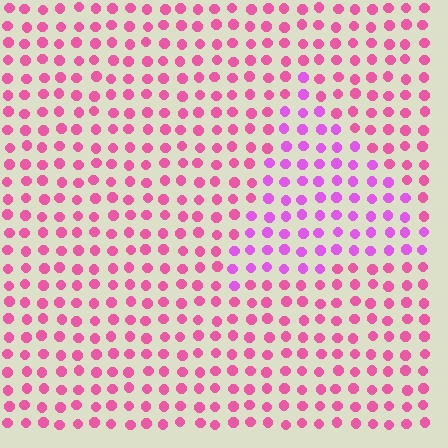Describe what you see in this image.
The image is filled with small pink elements in a uniform arrangement. A triangle-shaped region is visible where the elements are tinted to a slightly different hue, forming a subtle color boundary.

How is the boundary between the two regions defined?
The boundary is defined purely by a slight shift in hue (about 33 degrees). Spacing, size, and orientation are identical on both sides.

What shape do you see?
I see a triangle.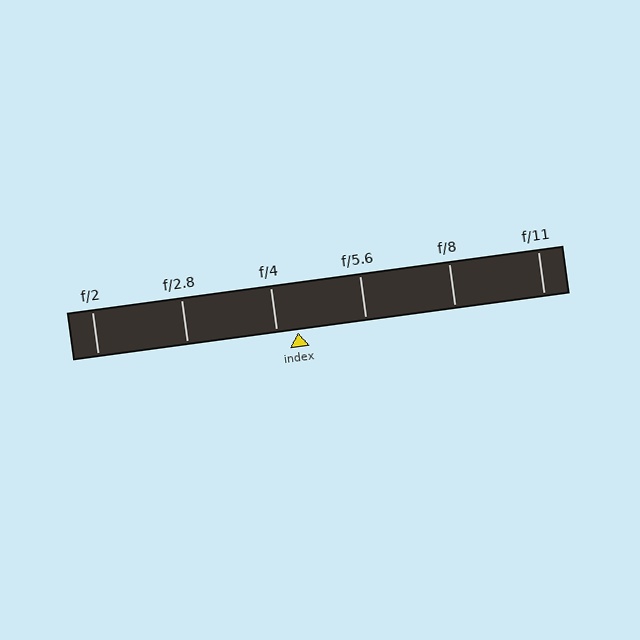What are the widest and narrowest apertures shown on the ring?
The widest aperture shown is f/2 and the narrowest is f/11.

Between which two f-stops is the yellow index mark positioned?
The index mark is between f/4 and f/5.6.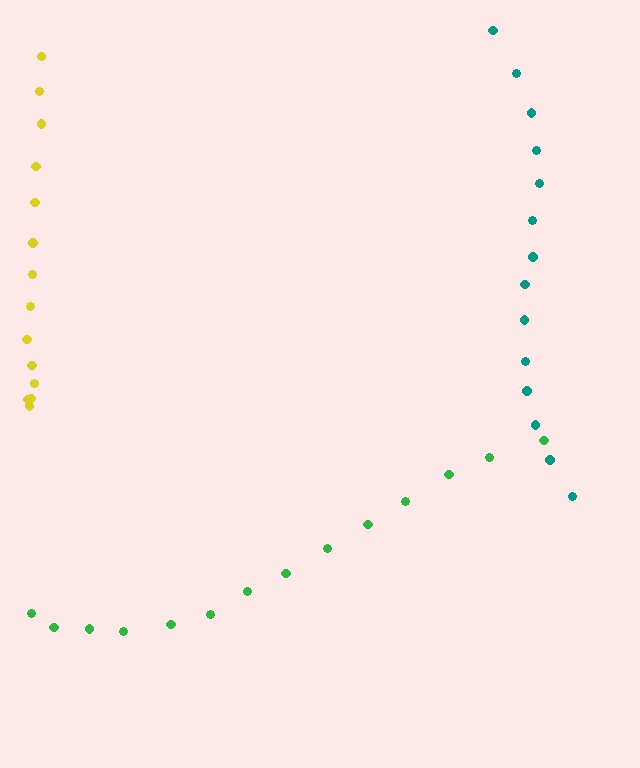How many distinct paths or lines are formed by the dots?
There are 3 distinct paths.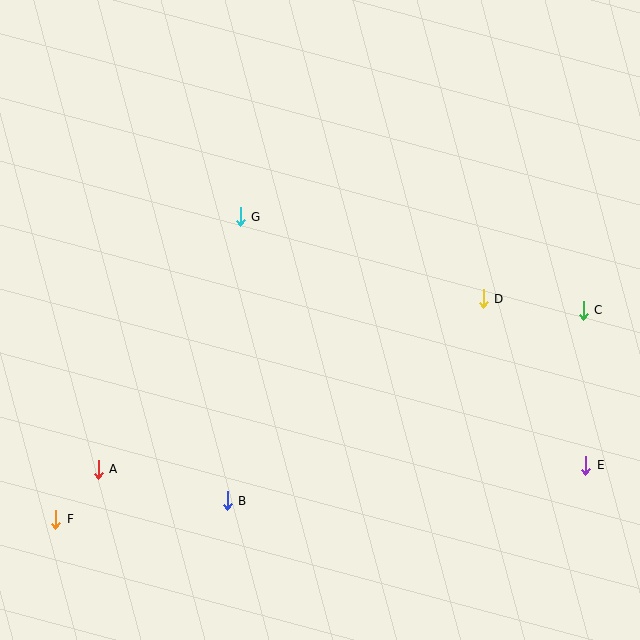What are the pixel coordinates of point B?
Point B is at (227, 501).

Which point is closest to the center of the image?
Point G at (240, 217) is closest to the center.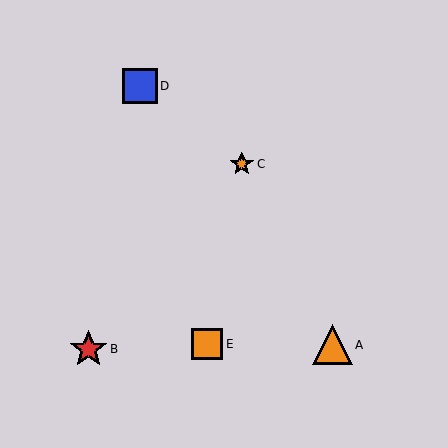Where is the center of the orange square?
The center of the orange square is at (207, 344).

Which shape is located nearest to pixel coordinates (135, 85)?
The blue square (labeled D) at (140, 86) is nearest to that location.